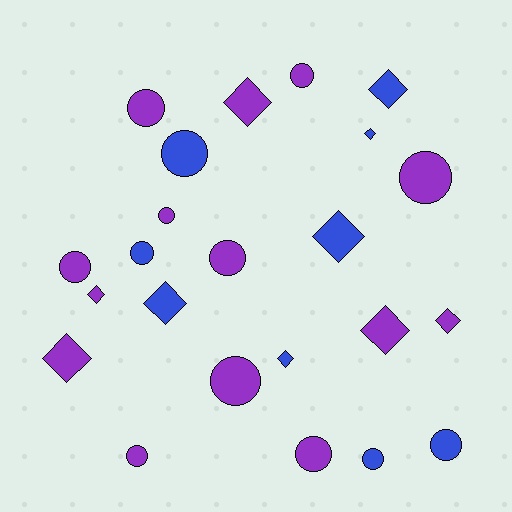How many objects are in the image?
There are 23 objects.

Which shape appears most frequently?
Circle, with 13 objects.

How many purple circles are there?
There are 9 purple circles.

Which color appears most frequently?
Purple, with 14 objects.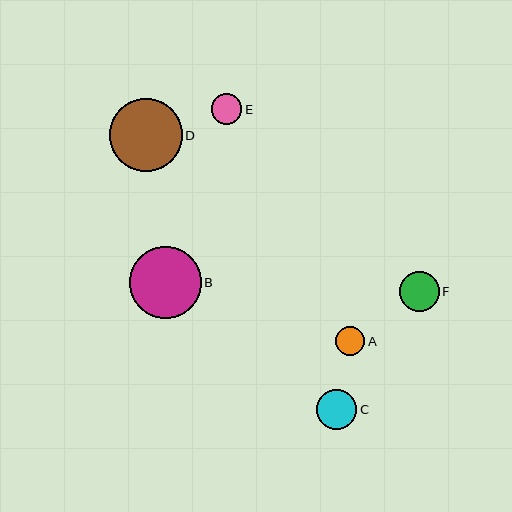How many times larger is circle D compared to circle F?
Circle D is approximately 1.8 times the size of circle F.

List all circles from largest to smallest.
From largest to smallest: D, B, C, F, E, A.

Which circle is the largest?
Circle D is the largest with a size of approximately 73 pixels.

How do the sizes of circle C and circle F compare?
Circle C and circle F are approximately the same size.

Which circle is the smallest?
Circle A is the smallest with a size of approximately 29 pixels.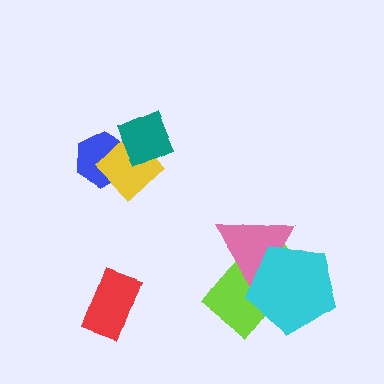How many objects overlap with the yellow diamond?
2 objects overlap with the yellow diamond.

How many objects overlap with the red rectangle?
0 objects overlap with the red rectangle.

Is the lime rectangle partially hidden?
Yes, it is partially covered by another shape.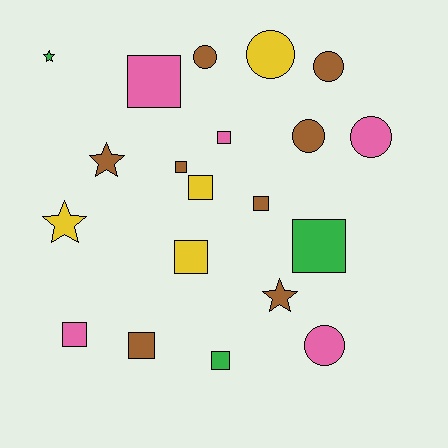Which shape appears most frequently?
Square, with 10 objects.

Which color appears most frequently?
Brown, with 8 objects.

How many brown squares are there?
There are 3 brown squares.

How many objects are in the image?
There are 20 objects.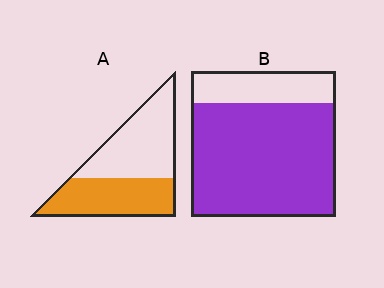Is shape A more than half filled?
Roughly half.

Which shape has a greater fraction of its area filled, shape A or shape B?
Shape B.